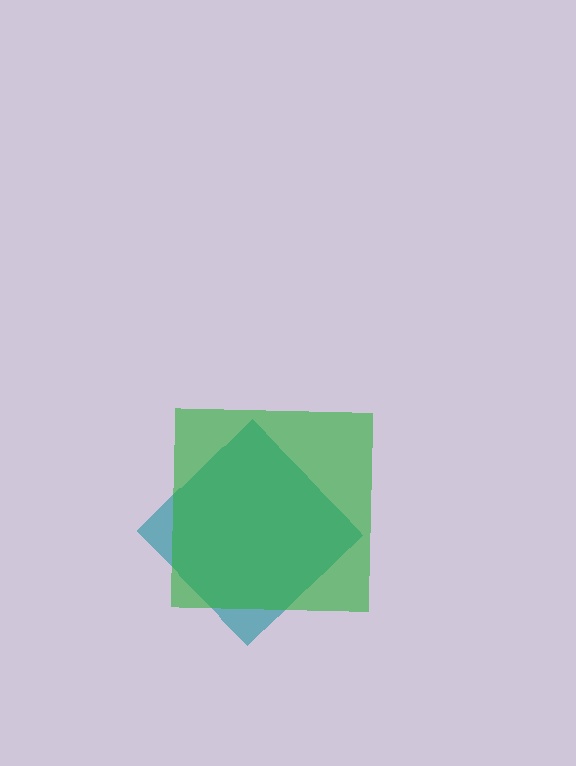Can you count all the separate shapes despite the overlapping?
Yes, there are 2 separate shapes.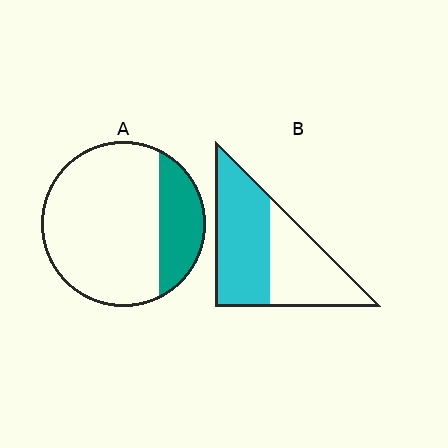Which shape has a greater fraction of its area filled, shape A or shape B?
Shape B.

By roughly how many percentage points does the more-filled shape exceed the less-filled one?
By roughly 30 percentage points (B over A).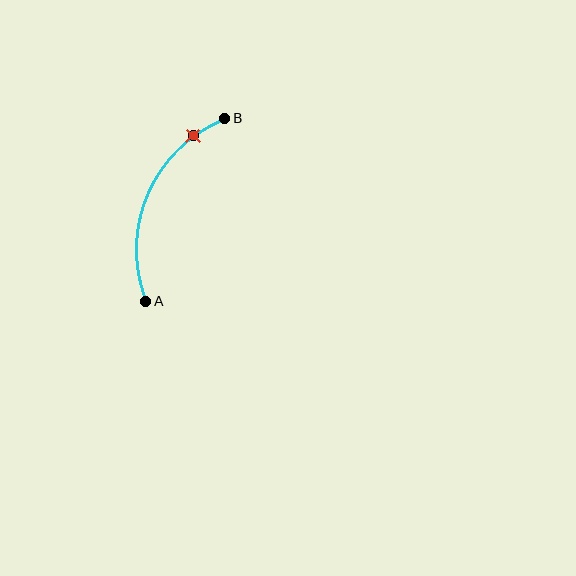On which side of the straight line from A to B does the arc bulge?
The arc bulges to the left of the straight line connecting A and B.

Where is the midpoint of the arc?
The arc midpoint is the point on the curve farthest from the straight line joining A and B. It sits to the left of that line.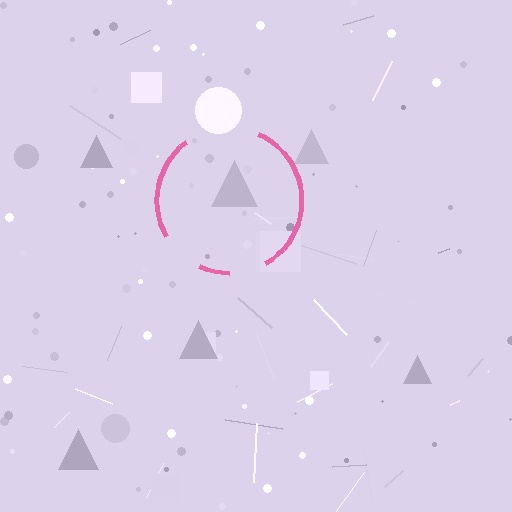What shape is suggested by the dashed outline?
The dashed outline suggests a circle.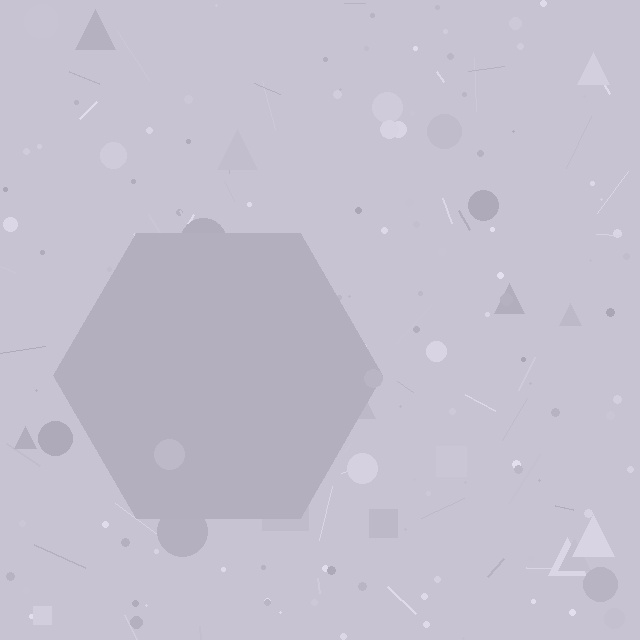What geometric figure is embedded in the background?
A hexagon is embedded in the background.